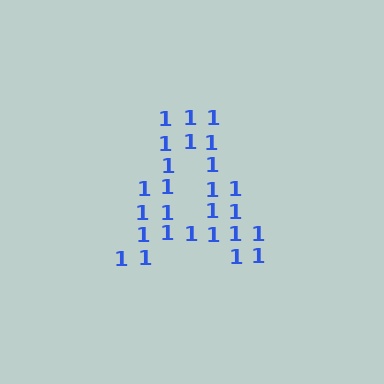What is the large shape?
The large shape is the letter A.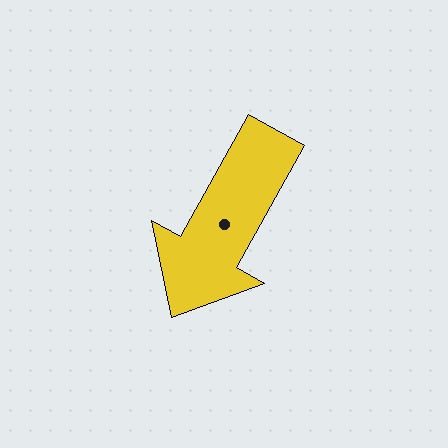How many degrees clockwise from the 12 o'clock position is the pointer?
Approximately 209 degrees.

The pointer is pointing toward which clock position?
Roughly 7 o'clock.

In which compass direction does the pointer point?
Southwest.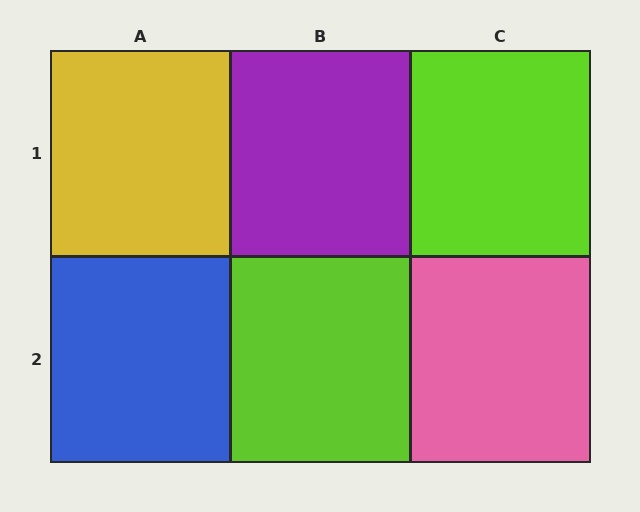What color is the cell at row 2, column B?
Lime.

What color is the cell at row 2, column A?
Blue.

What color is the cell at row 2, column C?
Pink.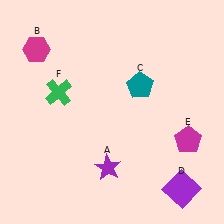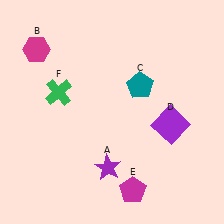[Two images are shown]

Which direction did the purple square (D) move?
The purple square (D) moved up.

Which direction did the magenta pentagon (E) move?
The magenta pentagon (E) moved left.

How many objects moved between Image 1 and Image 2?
2 objects moved between the two images.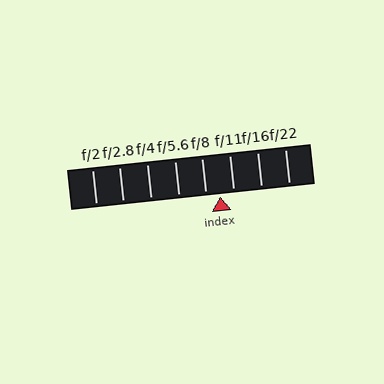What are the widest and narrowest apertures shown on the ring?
The widest aperture shown is f/2 and the narrowest is f/22.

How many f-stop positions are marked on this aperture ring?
There are 8 f-stop positions marked.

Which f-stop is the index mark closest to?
The index mark is closest to f/8.